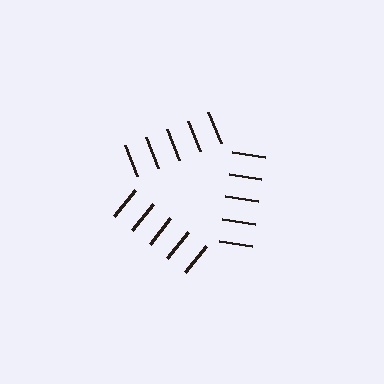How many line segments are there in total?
15 — 5 along each of the 3 edges.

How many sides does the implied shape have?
3 sides — the line-ends trace a triangle.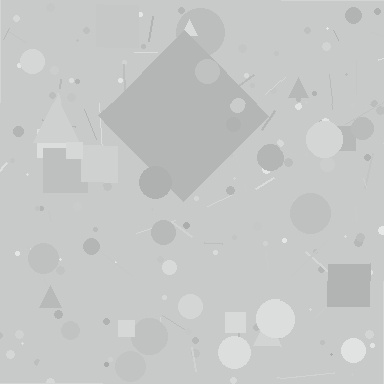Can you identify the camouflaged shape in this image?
The camouflaged shape is a diamond.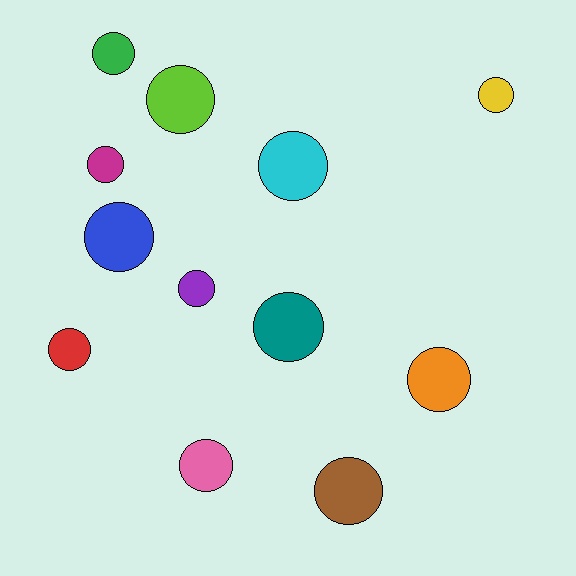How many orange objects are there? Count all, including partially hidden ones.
There is 1 orange object.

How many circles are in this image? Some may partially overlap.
There are 12 circles.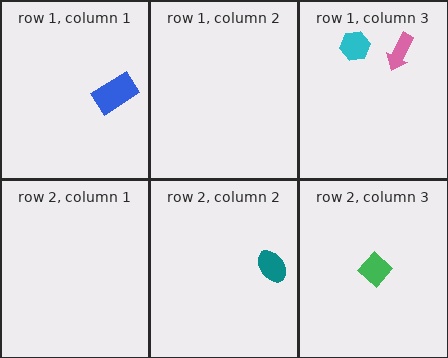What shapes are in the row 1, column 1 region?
The blue rectangle.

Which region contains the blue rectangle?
The row 1, column 1 region.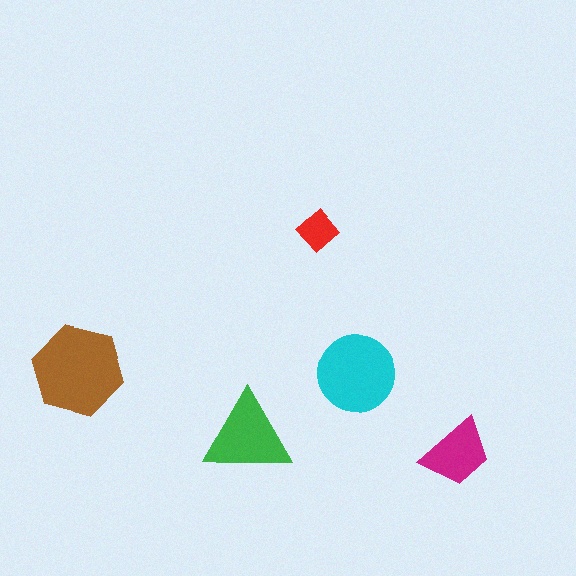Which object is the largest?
The brown hexagon.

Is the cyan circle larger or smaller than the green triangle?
Larger.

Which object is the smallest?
The red diamond.